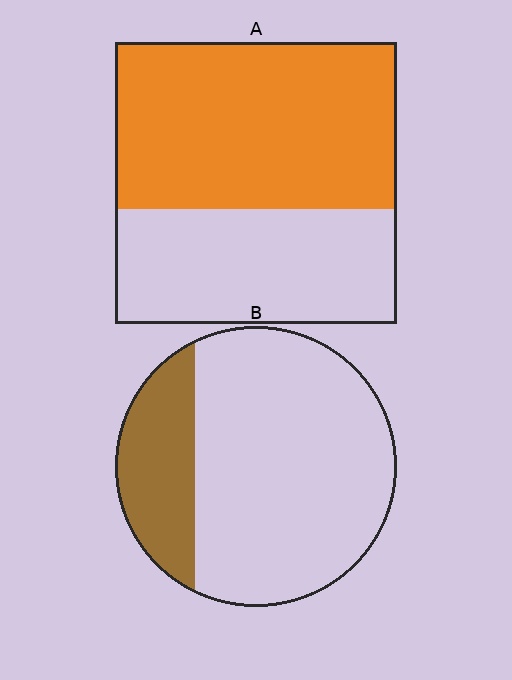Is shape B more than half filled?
No.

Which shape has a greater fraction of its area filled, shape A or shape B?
Shape A.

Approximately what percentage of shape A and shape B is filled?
A is approximately 60% and B is approximately 25%.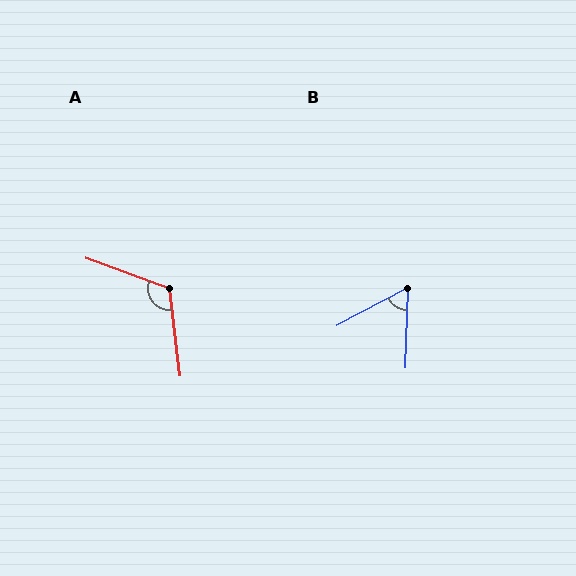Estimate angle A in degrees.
Approximately 117 degrees.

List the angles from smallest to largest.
B (60°), A (117°).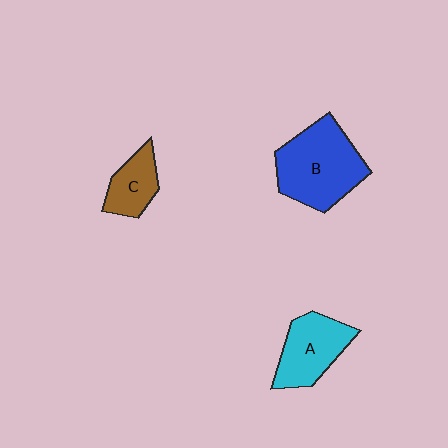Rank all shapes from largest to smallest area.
From largest to smallest: B (blue), A (cyan), C (brown).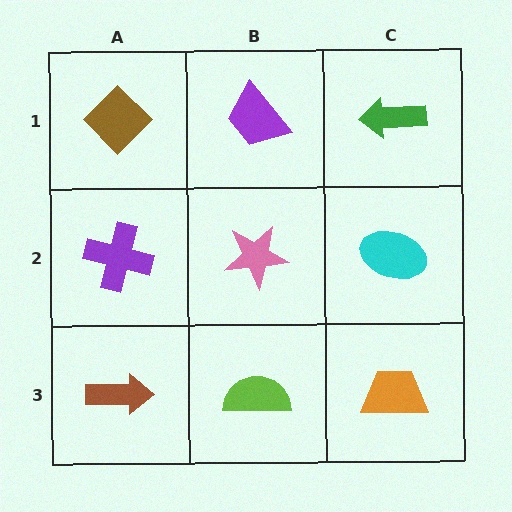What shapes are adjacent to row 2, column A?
A brown diamond (row 1, column A), a brown arrow (row 3, column A), a pink star (row 2, column B).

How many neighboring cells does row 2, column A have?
3.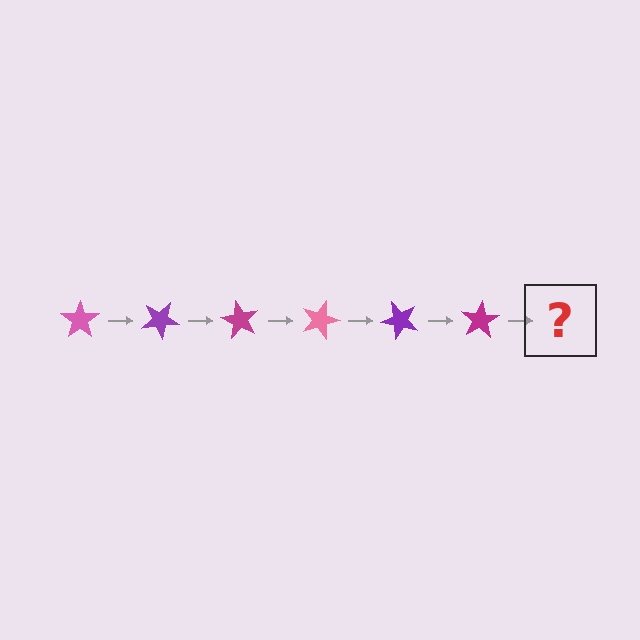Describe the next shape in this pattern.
It should be a pink star, rotated 180 degrees from the start.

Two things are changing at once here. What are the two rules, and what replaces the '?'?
The two rules are that it rotates 30 degrees each step and the color cycles through pink, purple, and magenta. The '?' should be a pink star, rotated 180 degrees from the start.